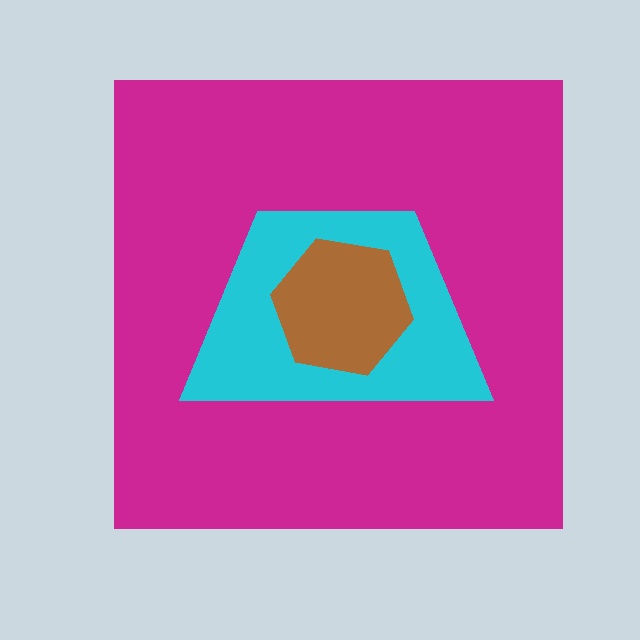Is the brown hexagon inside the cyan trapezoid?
Yes.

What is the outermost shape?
The magenta square.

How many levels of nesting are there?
3.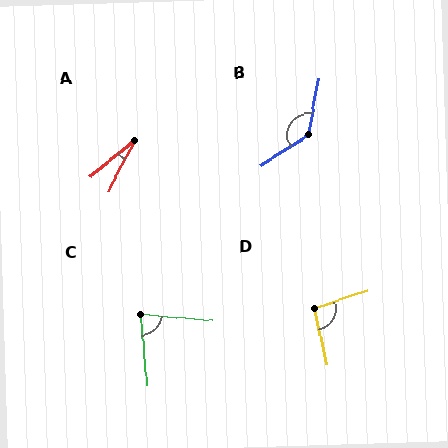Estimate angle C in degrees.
Approximately 80 degrees.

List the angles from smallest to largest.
A (23°), C (80°), D (96°), B (133°).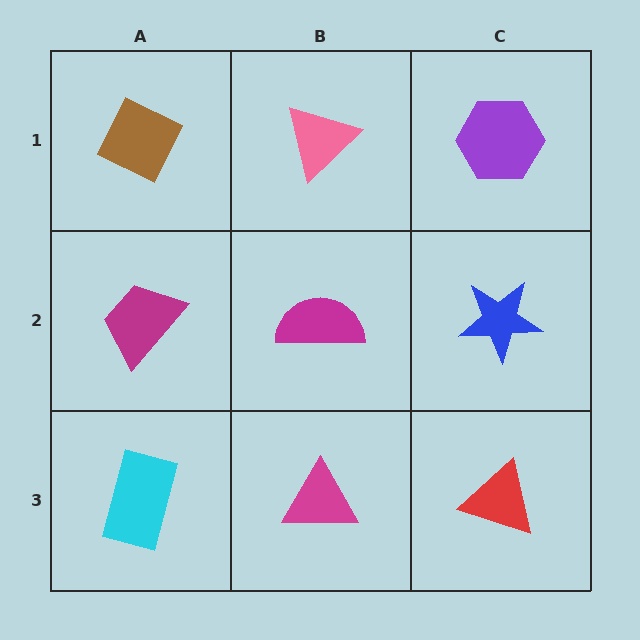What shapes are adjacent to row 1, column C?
A blue star (row 2, column C), a pink triangle (row 1, column B).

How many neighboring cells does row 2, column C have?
3.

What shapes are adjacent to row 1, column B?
A magenta semicircle (row 2, column B), a brown diamond (row 1, column A), a purple hexagon (row 1, column C).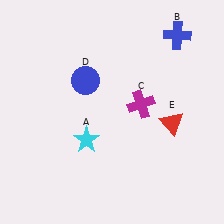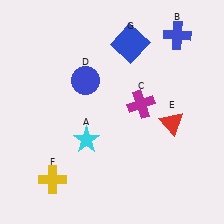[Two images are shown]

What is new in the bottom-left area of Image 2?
A yellow cross (F) was added in the bottom-left area of Image 2.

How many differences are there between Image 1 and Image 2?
There are 2 differences between the two images.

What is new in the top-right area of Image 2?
A blue square (G) was added in the top-right area of Image 2.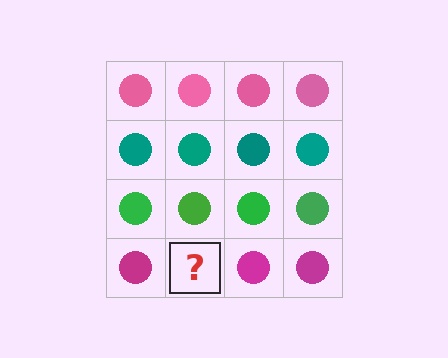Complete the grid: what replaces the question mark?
The question mark should be replaced with a magenta circle.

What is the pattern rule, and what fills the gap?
The rule is that each row has a consistent color. The gap should be filled with a magenta circle.